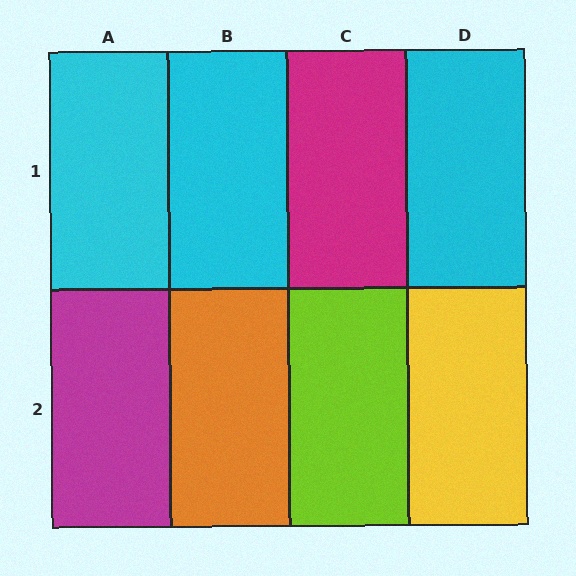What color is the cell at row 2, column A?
Magenta.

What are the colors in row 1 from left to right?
Cyan, cyan, magenta, cyan.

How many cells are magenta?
2 cells are magenta.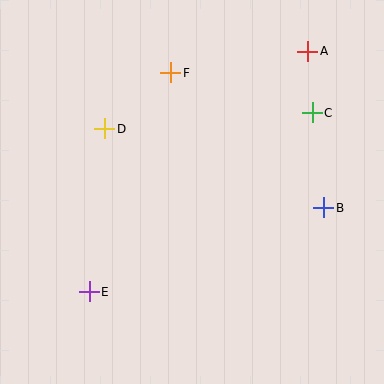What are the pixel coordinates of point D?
Point D is at (105, 129).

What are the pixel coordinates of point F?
Point F is at (171, 73).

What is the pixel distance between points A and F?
The distance between A and F is 138 pixels.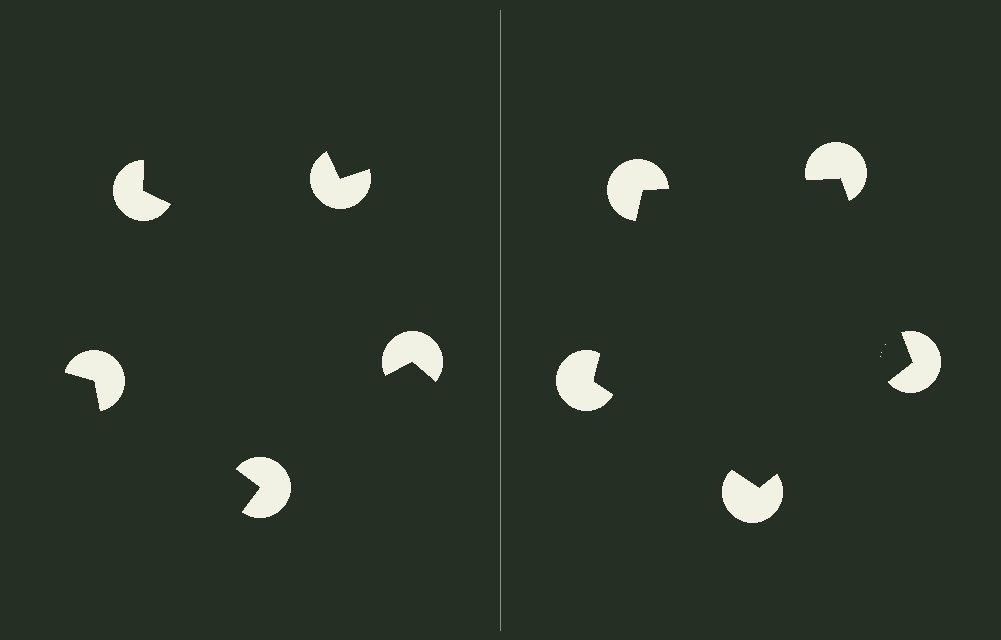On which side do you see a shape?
An illusory pentagon appears on the right side. On the left side the wedge cuts are rotated, so no coherent shape forms.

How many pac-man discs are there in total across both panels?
10 — 5 on each side.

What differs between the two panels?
The pac-man discs are positioned identically on both sides; only the wedge orientations differ. On the right they align to a pentagon; on the left they are misaligned.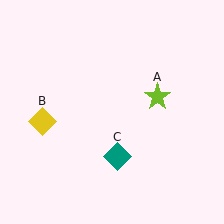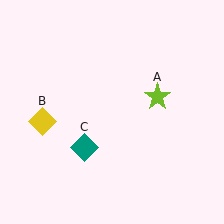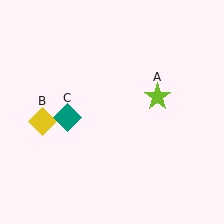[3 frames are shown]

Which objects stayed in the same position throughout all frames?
Lime star (object A) and yellow diamond (object B) remained stationary.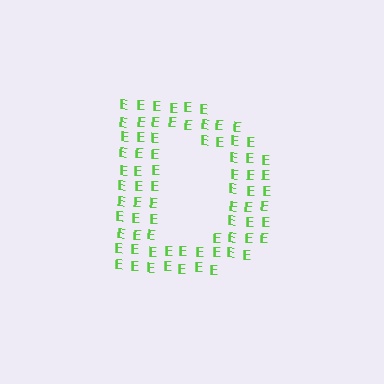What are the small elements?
The small elements are letter E's.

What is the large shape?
The large shape is the letter D.